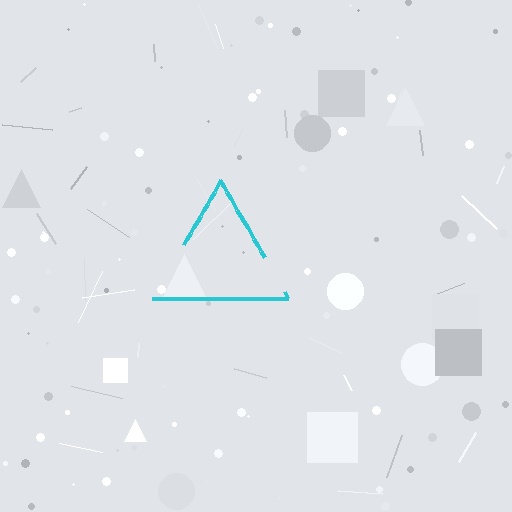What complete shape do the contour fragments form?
The contour fragments form a triangle.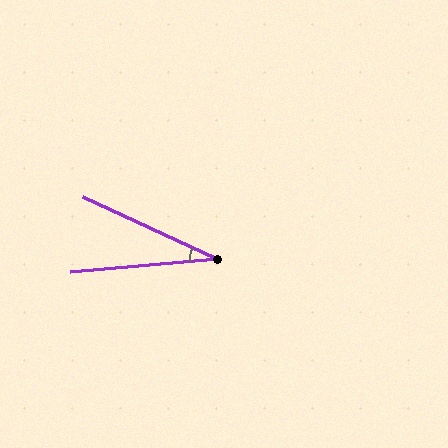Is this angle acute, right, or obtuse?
It is acute.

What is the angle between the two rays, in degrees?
Approximately 30 degrees.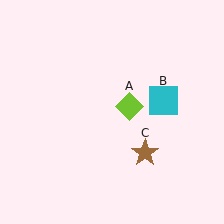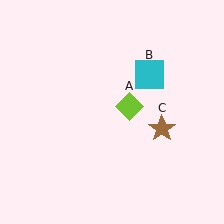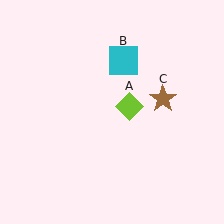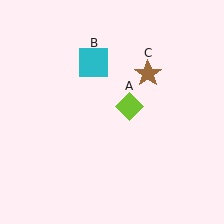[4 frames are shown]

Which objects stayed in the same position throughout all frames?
Lime diamond (object A) remained stationary.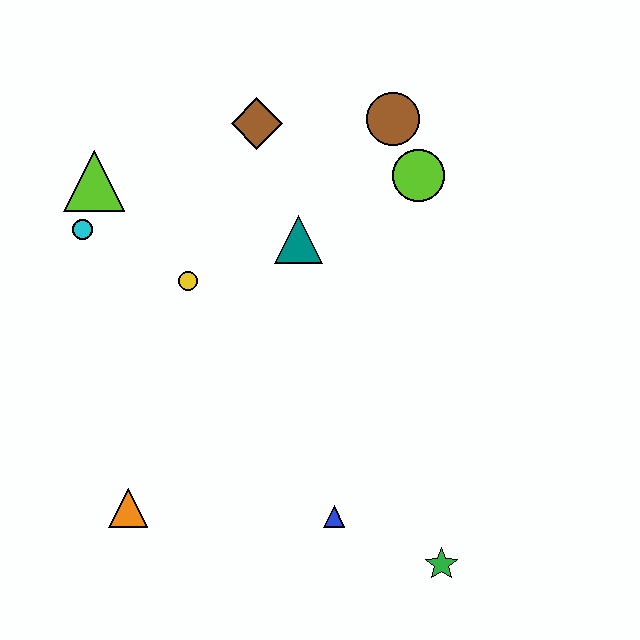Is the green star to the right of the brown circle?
Yes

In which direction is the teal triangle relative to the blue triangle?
The teal triangle is above the blue triangle.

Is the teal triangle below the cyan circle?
Yes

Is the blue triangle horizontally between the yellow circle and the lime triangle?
No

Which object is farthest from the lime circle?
The orange triangle is farthest from the lime circle.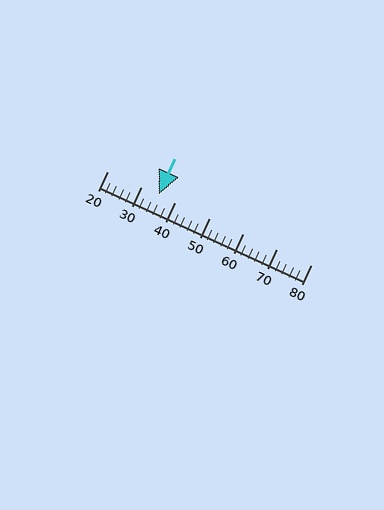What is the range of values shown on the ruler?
The ruler shows values from 20 to 80.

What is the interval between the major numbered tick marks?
The major tick marks are spaced 10 units apart.